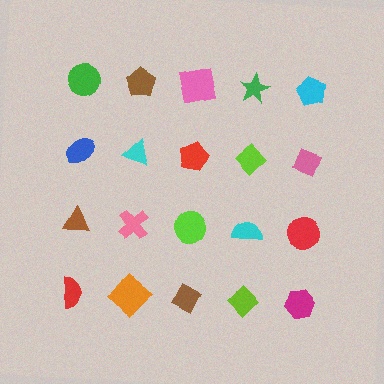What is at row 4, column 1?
A red semicircle.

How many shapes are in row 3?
5 shapes.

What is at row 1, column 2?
A brown pentagon.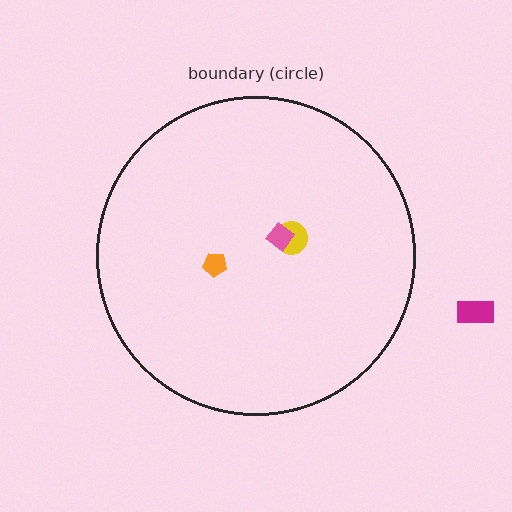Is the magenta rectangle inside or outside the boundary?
Outside.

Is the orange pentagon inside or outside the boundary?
Inside.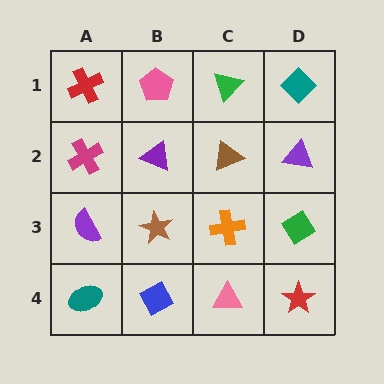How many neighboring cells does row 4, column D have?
2.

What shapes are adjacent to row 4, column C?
An orange cross (row 3, column C), a blue diamond (row 4, column B), a red star (row 4, column D).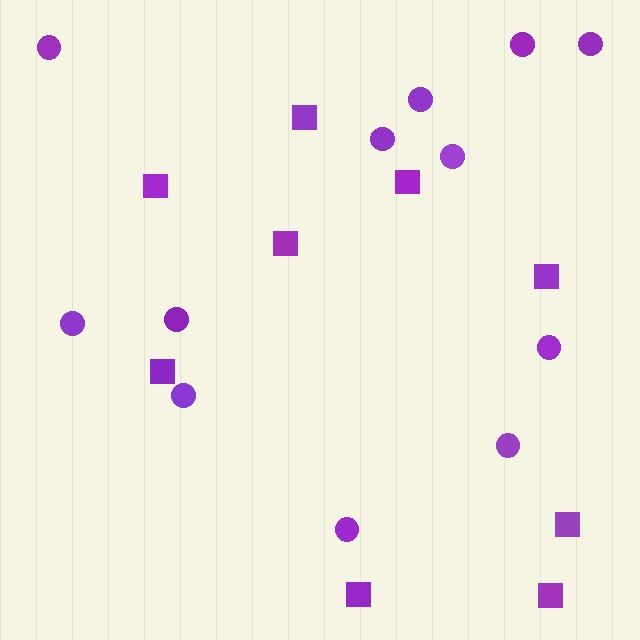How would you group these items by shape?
There are 2 groups: one group of circles (12) and one group of squares (9).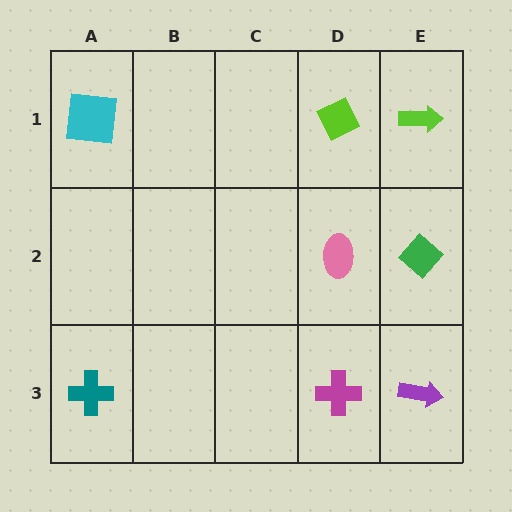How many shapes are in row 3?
3 shapes.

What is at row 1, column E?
A lime arrow.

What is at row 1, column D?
A lime diamond.